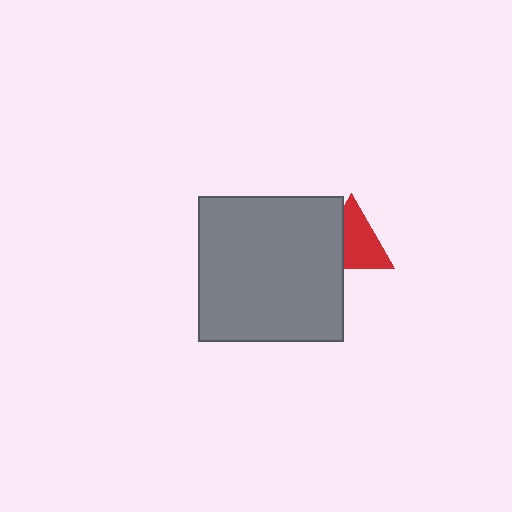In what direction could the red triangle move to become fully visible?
The red triangle could move right. That would shift it out from behind the gray square entirely.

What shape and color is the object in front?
The object in front is a gray square.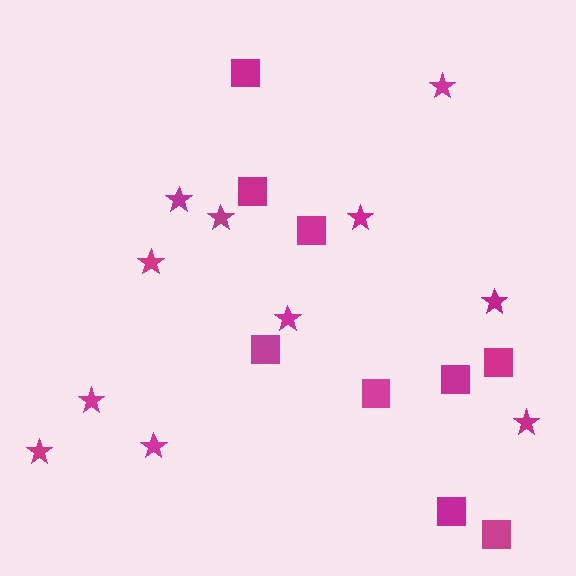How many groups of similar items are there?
There are 2 groups: one group of squares (9) and one group of stars (11).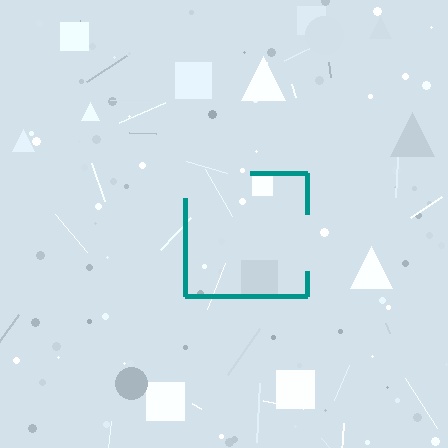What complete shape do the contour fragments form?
The contour fragments form a square.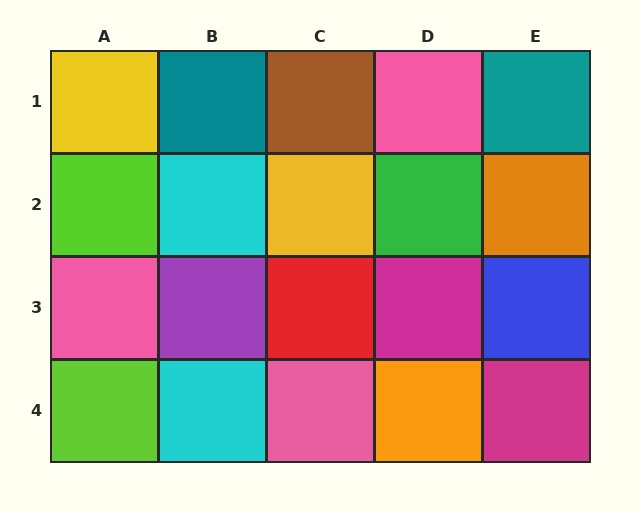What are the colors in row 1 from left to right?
Yellow, teal, brown, pink, teal.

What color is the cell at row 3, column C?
Red.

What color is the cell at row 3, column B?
Purple.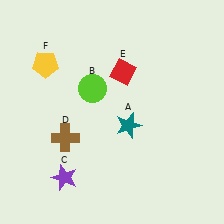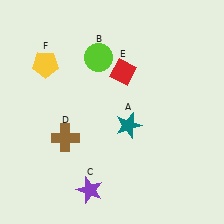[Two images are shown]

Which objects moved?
The objects that moved are: the lime circle (B), the purple star (C).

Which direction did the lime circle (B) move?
The lime circle (B) moved up.